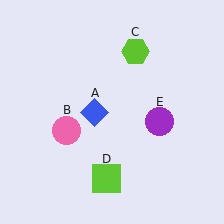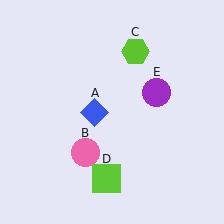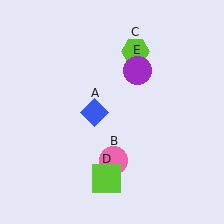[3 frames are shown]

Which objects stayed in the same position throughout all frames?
Blue diamond (object A) and lime hexagon (object C) and lime square (object D) remained stationary.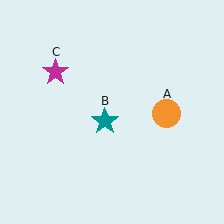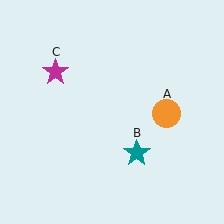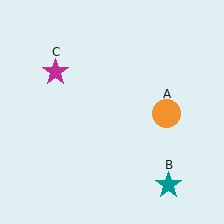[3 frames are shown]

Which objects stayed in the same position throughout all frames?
Orange circle (object A) and magenta star (object C) remained stationary.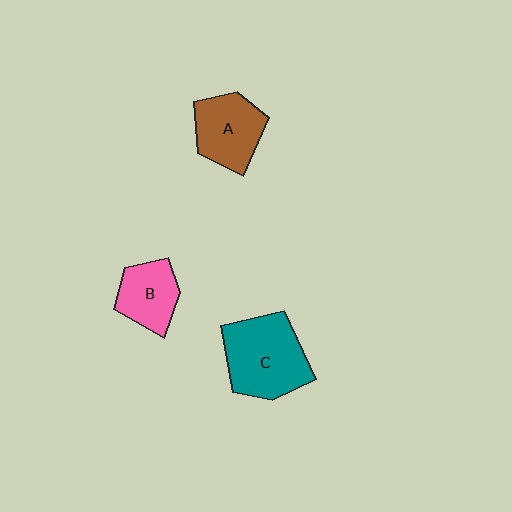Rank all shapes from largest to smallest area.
From largest to smallest: C (teal), A (brown), B (pink).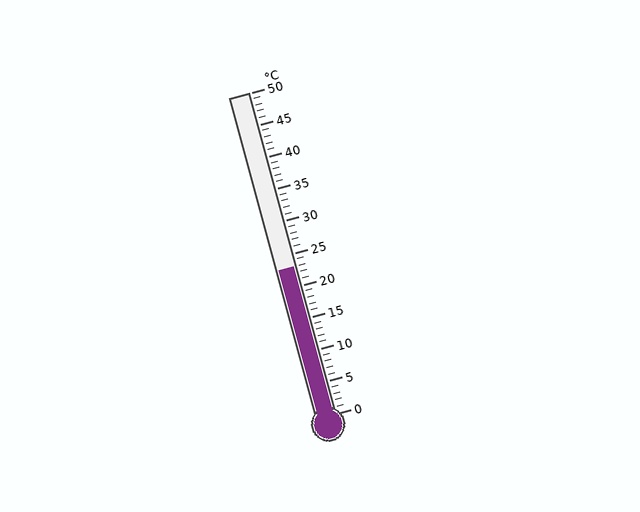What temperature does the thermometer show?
The thermometer shows approximately 23°C.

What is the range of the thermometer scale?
The thermometer scale ranges from 0°C to 50°C.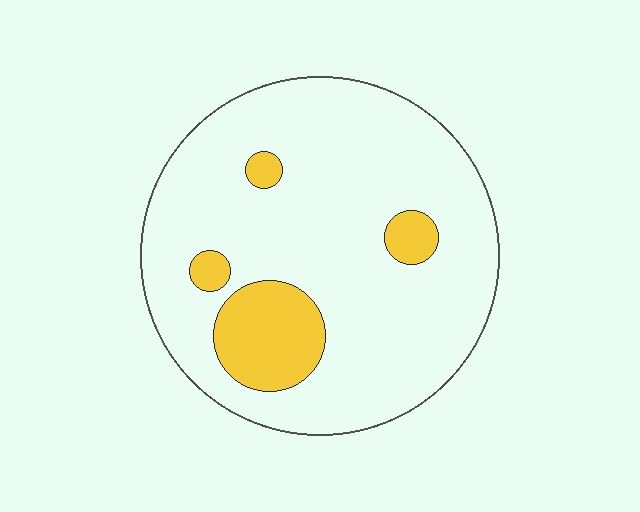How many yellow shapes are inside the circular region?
4.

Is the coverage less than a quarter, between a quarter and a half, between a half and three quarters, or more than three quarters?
Less than a quarter.